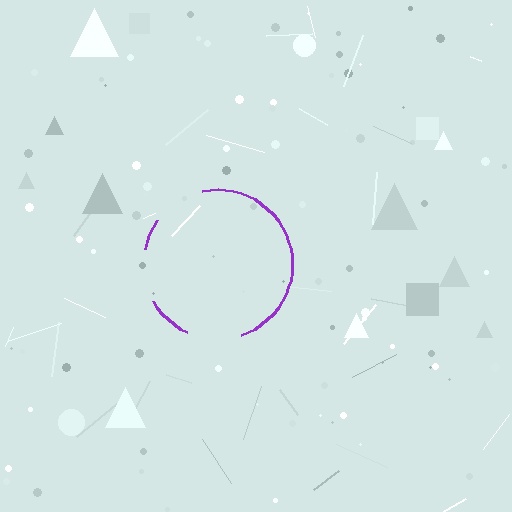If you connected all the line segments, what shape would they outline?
They would outline a circle.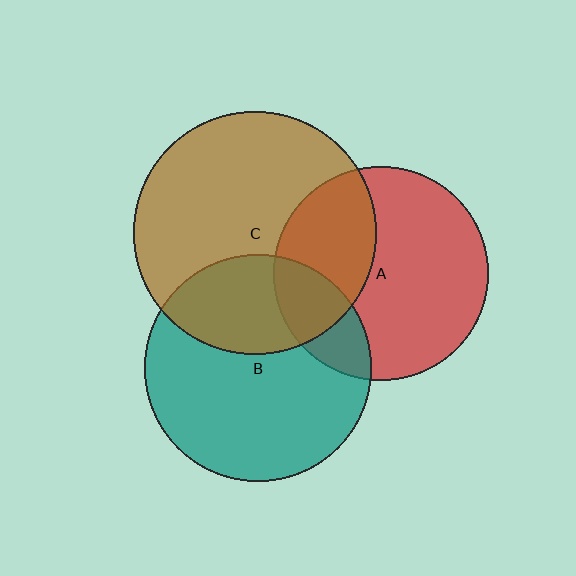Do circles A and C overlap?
Yes.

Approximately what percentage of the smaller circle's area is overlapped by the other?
Approximately 35%.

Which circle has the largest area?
Circle C (brown).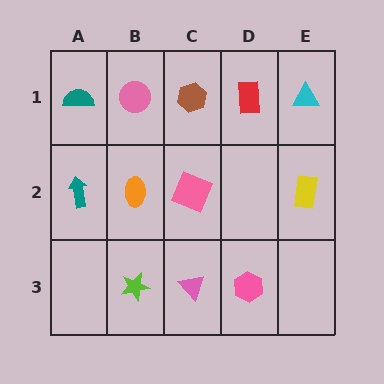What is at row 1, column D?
A red rectangle.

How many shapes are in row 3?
3 shapes.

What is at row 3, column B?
A lime star.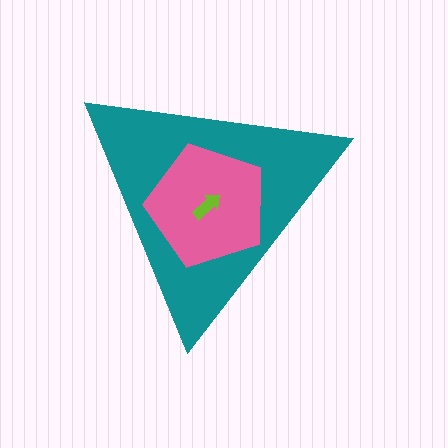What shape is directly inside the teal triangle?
The pink pentagon.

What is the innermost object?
The lime arrow.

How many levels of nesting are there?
3.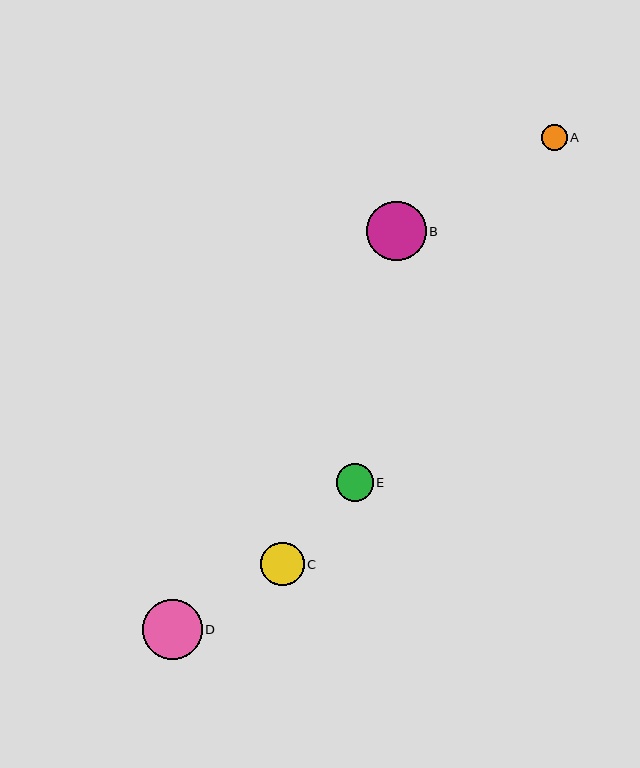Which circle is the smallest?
Circle A is the smallest with a size of approximately 25 pixels.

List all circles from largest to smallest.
From largest to smallest: D, B, C, E, A.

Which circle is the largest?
Circle D is the largest with a size of approximately 60 pixels.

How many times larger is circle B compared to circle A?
Circle B is approximately 2.3 times the size of circle A.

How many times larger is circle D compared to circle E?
Circle D is approximately 1.6 times the size of circle E.